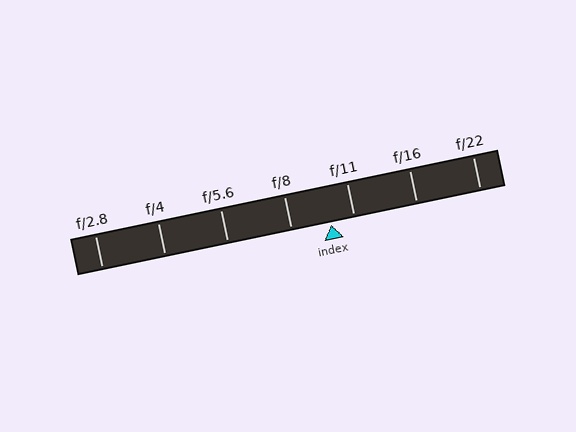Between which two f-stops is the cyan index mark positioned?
The index mark is between f/8 and f/11.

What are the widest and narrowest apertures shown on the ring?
The widest aperture shown is f/2.8 and the narrowest is f/22.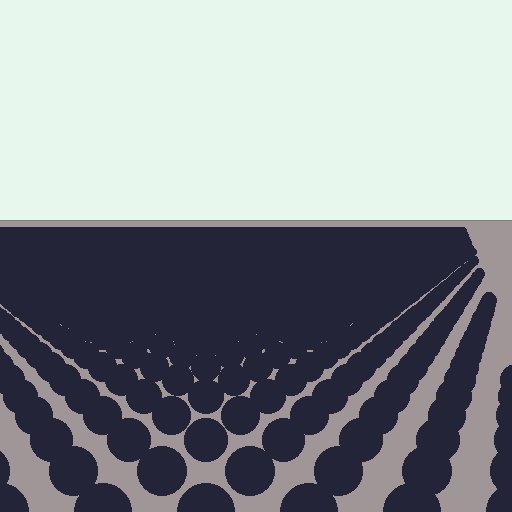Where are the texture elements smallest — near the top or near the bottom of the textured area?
Near the top.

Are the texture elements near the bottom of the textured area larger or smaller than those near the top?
Larger. Near the bottom, elements are closer to the viewer and appear at a bigger on-screen size.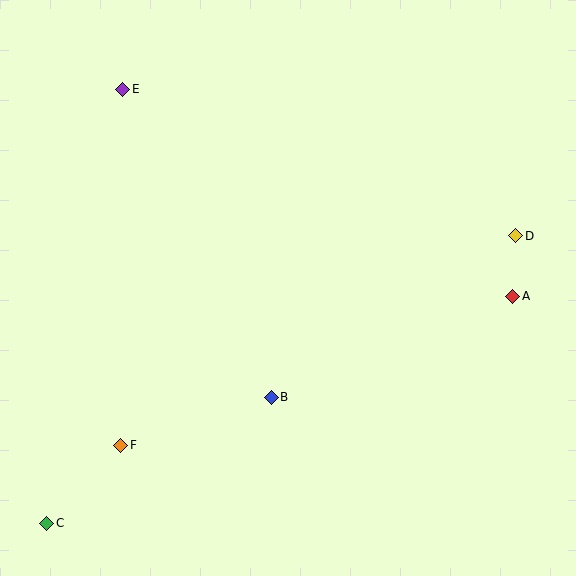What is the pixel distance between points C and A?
The distance between C and A is 518 pixels.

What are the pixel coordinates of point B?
Point B is at (271, 397).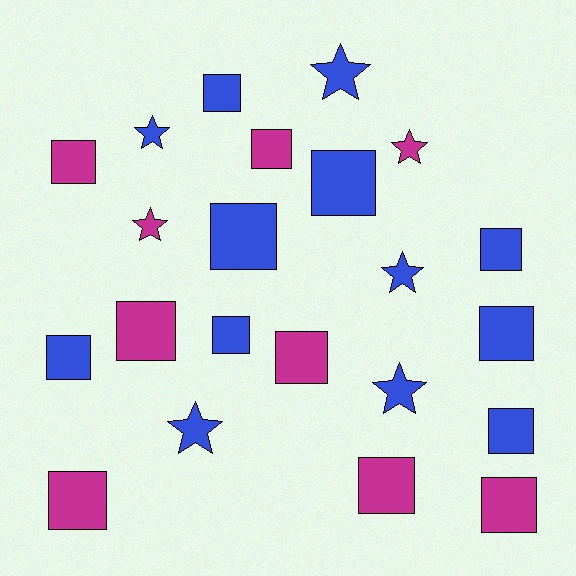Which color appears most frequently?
Blue, with 13 objects.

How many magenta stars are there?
There are 2 magenta stars.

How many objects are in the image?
There are 22 objects.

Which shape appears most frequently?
Square, with 15 objects.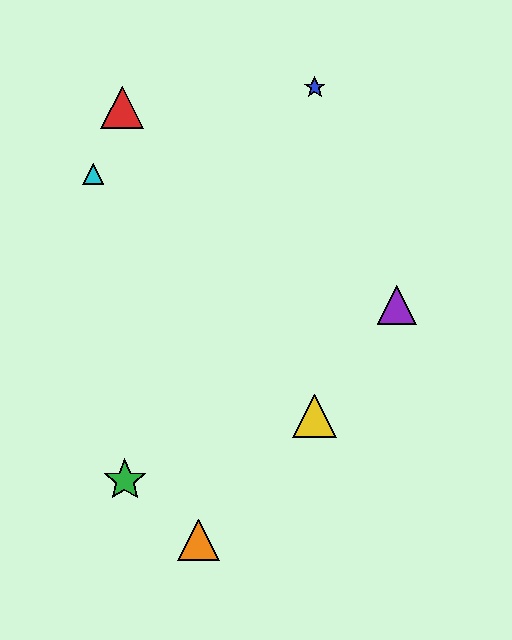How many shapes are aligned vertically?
2 shapes (the blue star, the yellow triangle) are aligned vertically.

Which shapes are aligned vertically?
The blue star, the yellow triangle are aligned vertically.